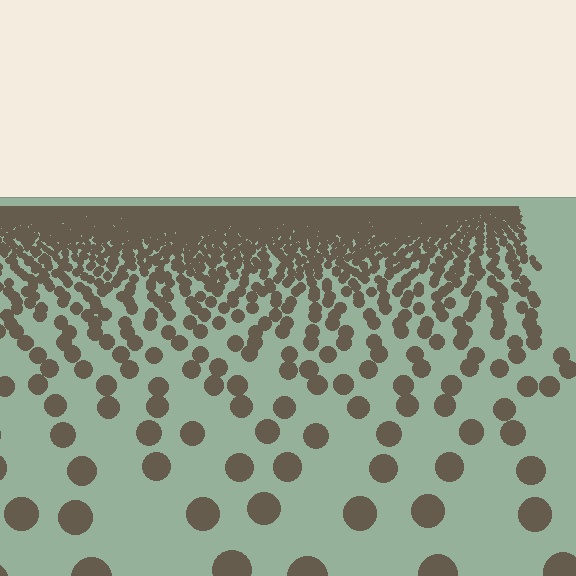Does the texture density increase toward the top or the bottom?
Density increases toward the top.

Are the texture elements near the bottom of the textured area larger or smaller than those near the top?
Larger. Near the bottom, elements are closer to the viewer and appear at a bigger on-screen size.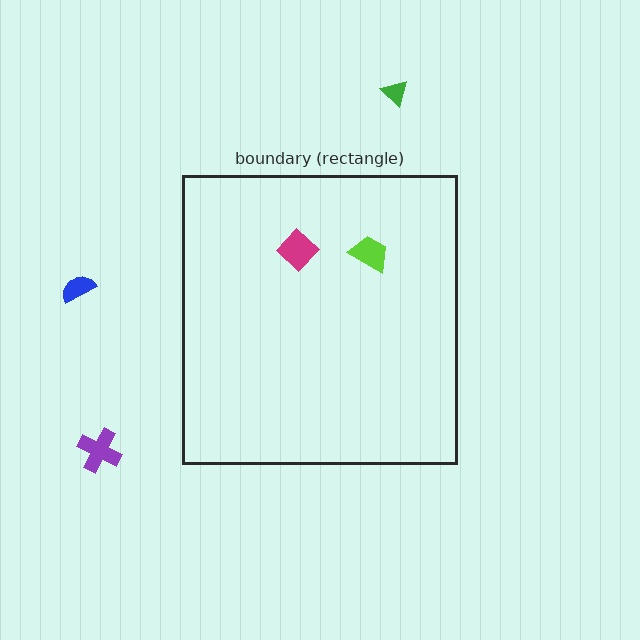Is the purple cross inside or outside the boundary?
Outside.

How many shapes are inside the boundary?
2 inside, 3 outside.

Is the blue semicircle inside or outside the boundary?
Outside.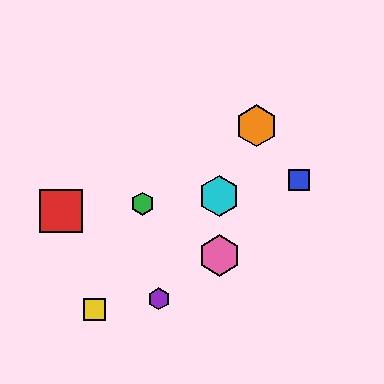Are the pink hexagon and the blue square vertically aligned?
No, the pink hexagon is at x≈219 and the blue square is at x≈299.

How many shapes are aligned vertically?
2 shapes (the cyan hexagon, the pink hexagon) are aligned vertically.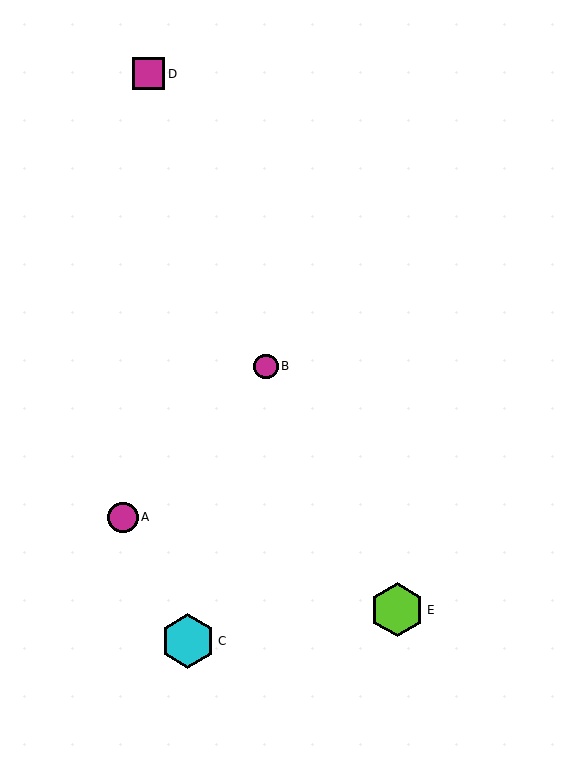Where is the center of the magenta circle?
The center of the magenta circle is at (123, 517).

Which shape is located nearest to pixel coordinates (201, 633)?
The cyan hexagon (labeled C) at (188, 641) is nearest to that location.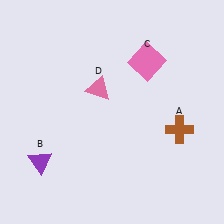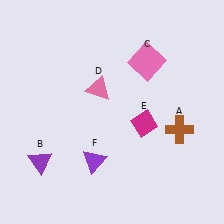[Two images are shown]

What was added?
A magenta diamond (E), a purple triangle (F) were added in Image 2.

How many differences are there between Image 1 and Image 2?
There are 2 differences between the two images.